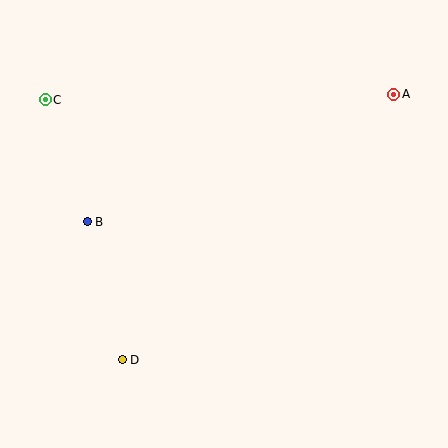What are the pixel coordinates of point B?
Point B is at (87, 222).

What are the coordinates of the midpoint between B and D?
The midpoint between B and D is at (105, 291).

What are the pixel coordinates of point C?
Point C is at (45, 100).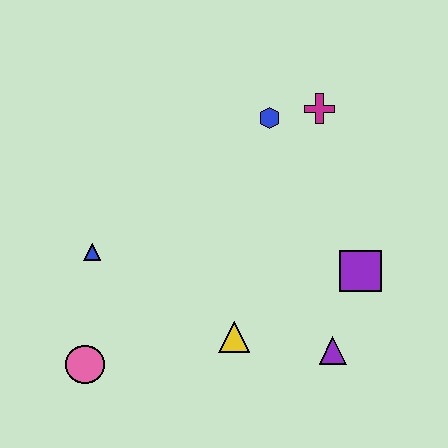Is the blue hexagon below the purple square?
No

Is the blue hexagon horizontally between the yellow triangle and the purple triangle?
Yes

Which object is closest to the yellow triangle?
The purple triangle is closest to the yellow triangle.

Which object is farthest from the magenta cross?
The pink circle is farthest from the magenta cross.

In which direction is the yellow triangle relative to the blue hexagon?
The yellow triangle is below the blue hexagon.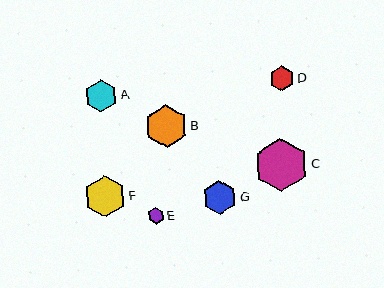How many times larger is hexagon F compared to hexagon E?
Hexagon F is approximately 2.5 times the size of hexagon E.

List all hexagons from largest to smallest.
From largest to smallest: C, B, F, G, A, D, E.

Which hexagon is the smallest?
Hexagon E is the smallest with a size of approximately 16 pixels.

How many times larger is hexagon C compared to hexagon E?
Hexagon C is approximately 3.2 times the size of hexagon E.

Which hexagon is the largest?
Hexagon C is the largest with a size of approximately 53 pixels.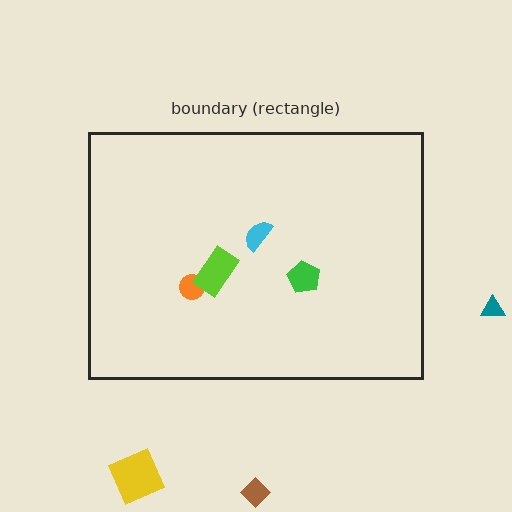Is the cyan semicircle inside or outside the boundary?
Inside.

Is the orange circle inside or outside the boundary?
Inside.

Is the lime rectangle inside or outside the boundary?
Inside.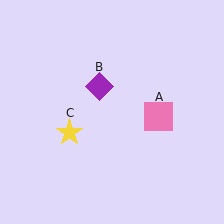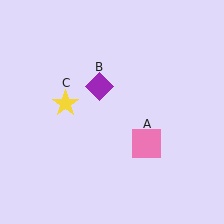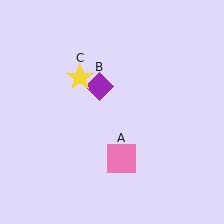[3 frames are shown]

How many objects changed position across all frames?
2 objects changed position: pink square (object A), yellow star (object C).